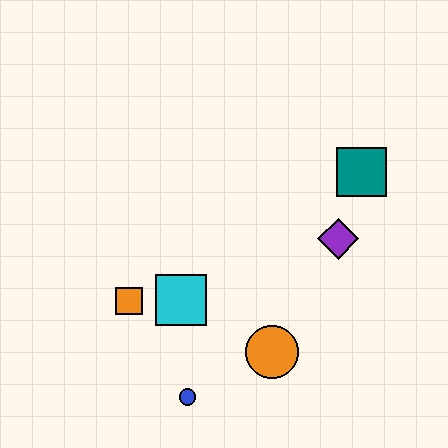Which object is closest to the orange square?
The cyan square is closest to the orange square.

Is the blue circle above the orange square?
No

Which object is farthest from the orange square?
The teal square is farthest from the orange square.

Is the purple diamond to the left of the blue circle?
No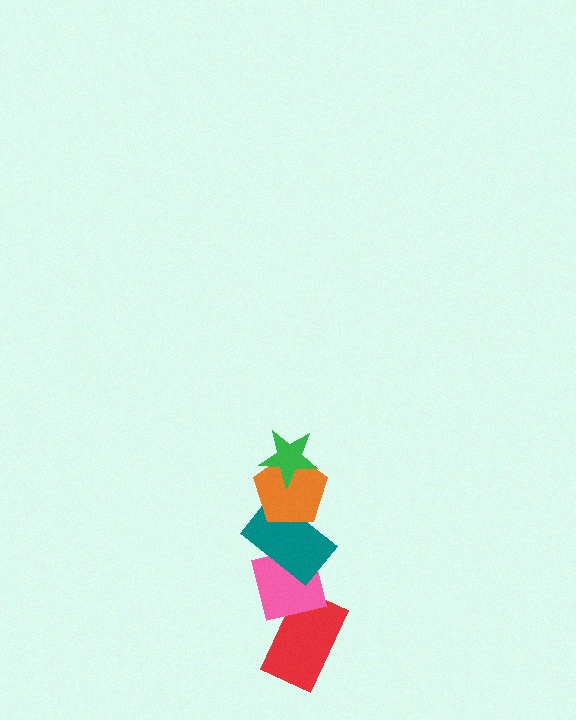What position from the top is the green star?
The green star is 1st from the top.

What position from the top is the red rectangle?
The red rectangle is 5th from the top.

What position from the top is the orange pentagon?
The orange pentagon is 2nd from the top.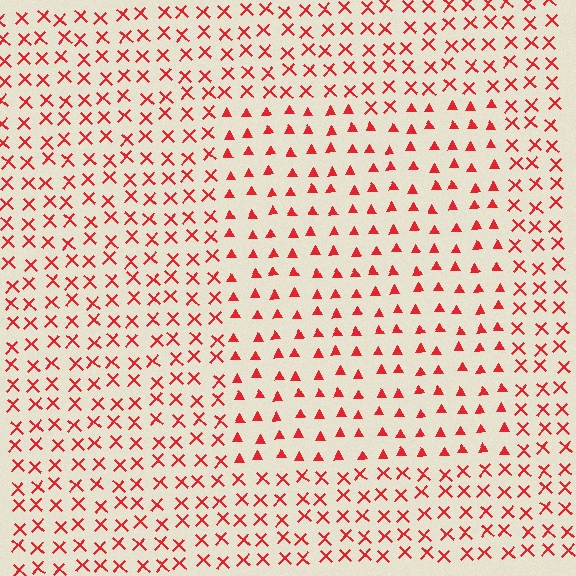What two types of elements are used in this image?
The image uses triangles inside the rectangle region and X marks outside it.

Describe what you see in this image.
The image is filled with small red elements arranged in a uniform grid. A rectangle-shaped region contains triangles, while the surrounding area contains X marks. The boundary is defined purely by the change in element shape.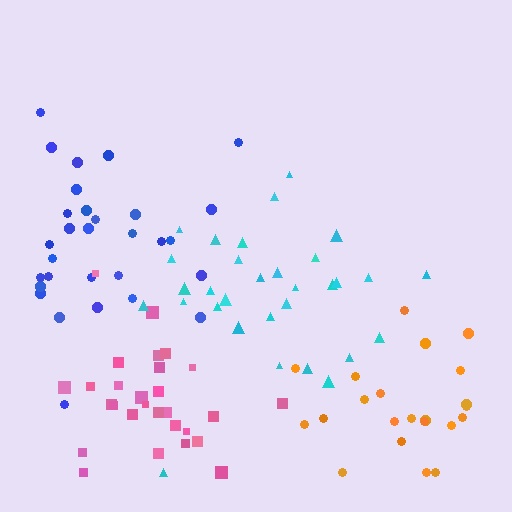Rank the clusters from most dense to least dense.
pink, orange, blue, cyan.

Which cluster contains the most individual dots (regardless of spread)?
Cyan (31).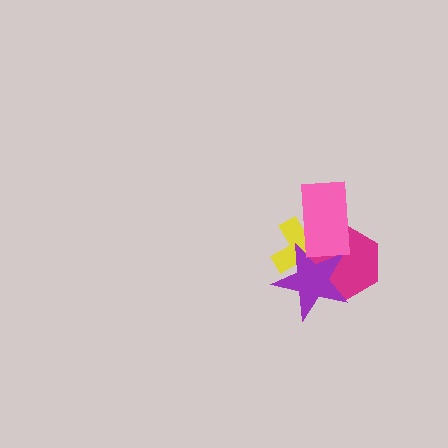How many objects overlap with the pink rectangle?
3 objects overlap with the pink rectangle.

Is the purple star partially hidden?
Yes, it is partially covered by another shape.